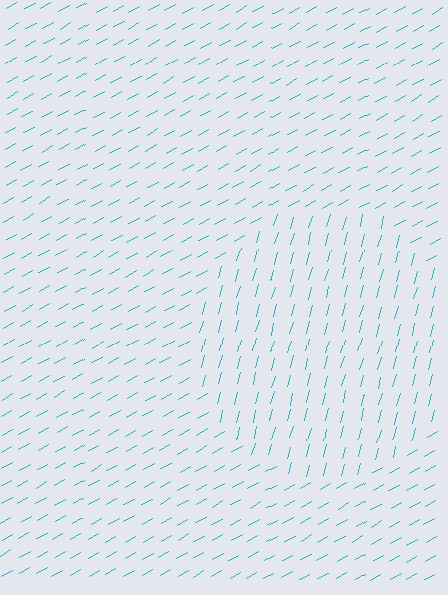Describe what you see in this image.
The image is filled with small cyan line segments. A circle region in the image has lines oriented differently from the surrounding lines, creating a visible texture boundary.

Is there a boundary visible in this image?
Yes, there is a texture boundary formed by a change in line orientation.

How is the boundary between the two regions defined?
The boundary is defined purely by a change in line orientation (approximately 45 degrees difference). All lines are the same color and thickness.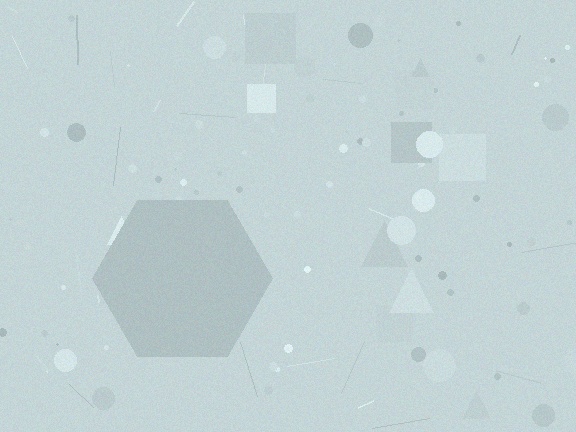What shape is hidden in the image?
A hexagon is hidden in the image.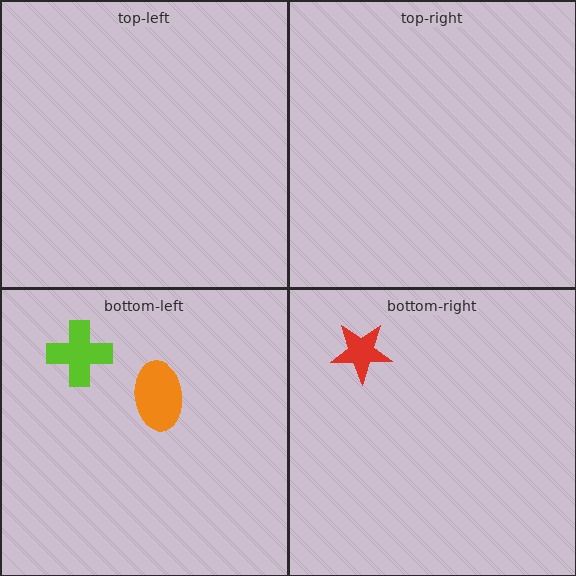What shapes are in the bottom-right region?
The red star.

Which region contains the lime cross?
The bottom-left region.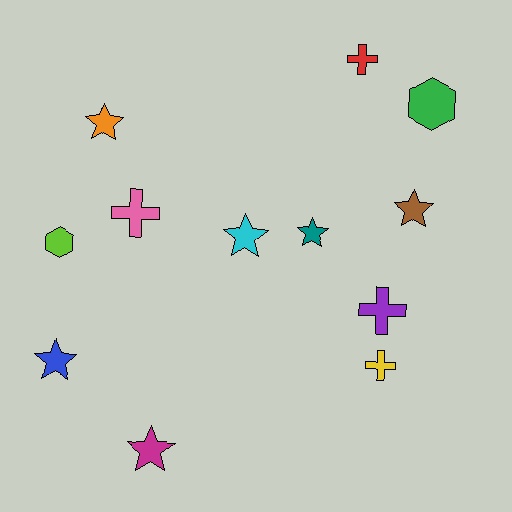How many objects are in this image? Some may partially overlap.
There are 12 objects.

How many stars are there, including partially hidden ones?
There are 6 stars.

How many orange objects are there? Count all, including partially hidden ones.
There is 1 orange object.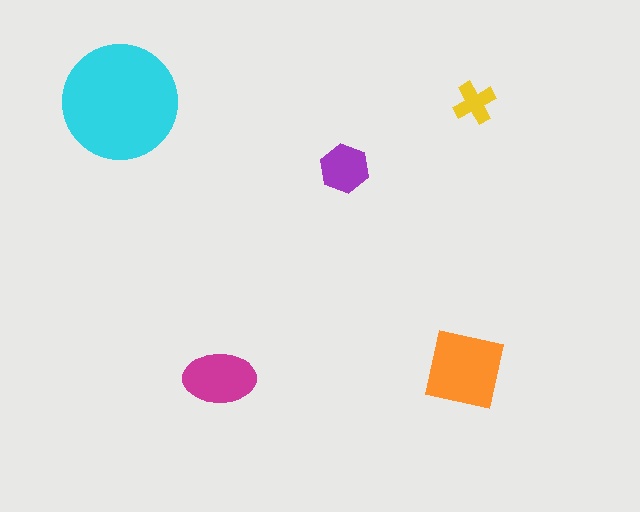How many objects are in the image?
There are 5 objects in the image.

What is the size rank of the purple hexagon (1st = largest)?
4th.